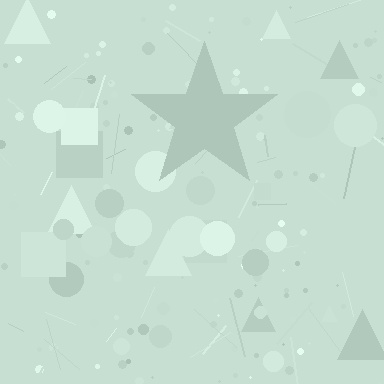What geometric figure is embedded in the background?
A star is embedded in the background.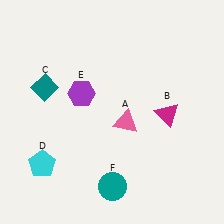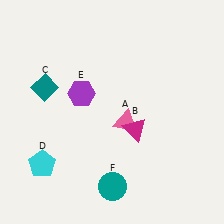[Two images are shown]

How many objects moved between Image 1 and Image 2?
1 object moved between the two images.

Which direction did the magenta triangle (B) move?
The magenta triangle (B) moved left.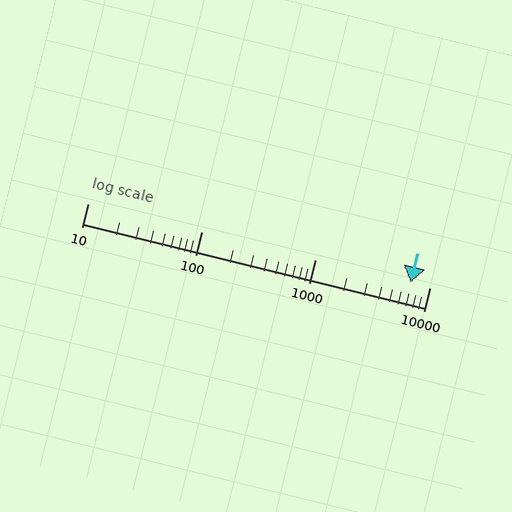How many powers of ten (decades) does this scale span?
The scale spans 3 decades, from 10 to 10000.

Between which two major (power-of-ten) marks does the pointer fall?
The pointer is between 1000 and 10000.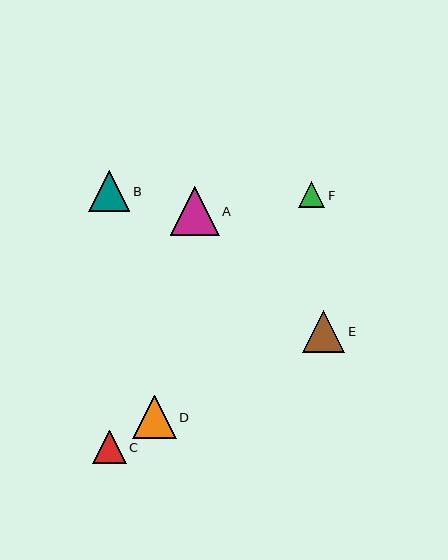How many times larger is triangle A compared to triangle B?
Triangle A is approximately 1.2 times the size of triangle B.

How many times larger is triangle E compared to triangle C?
Triangle E is approximately 1.3 times the size of triangle C.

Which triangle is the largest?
Triangle A is the largest with a size of approximately 49 pixels.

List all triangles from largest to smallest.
From largest to smallest: A, D, E, B, C, F.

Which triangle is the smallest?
Triangle F is the smallest with a size of approximately 26 pixels.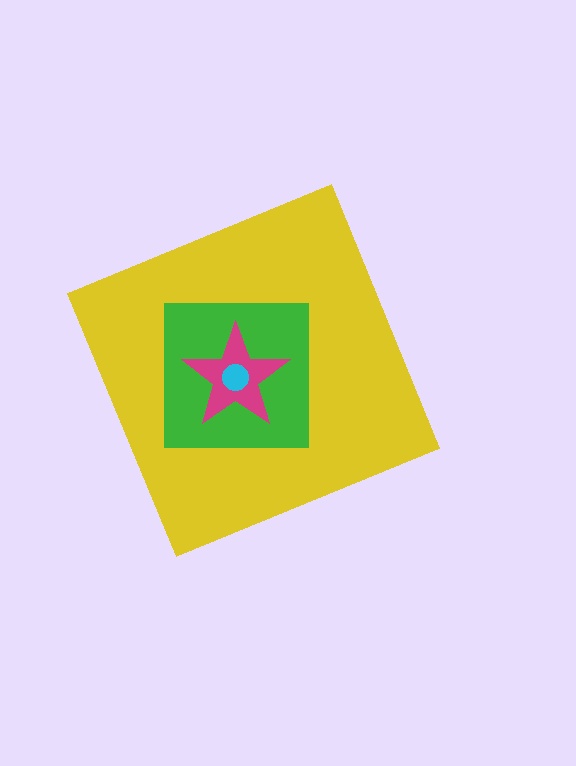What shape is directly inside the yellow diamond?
The green square.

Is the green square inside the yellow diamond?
Yes.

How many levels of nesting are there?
4.